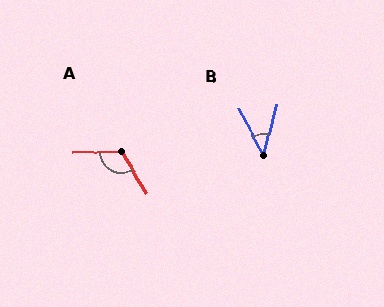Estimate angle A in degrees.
Approximately 121 degrees.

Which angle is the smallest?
B, at approximately 44 degrees.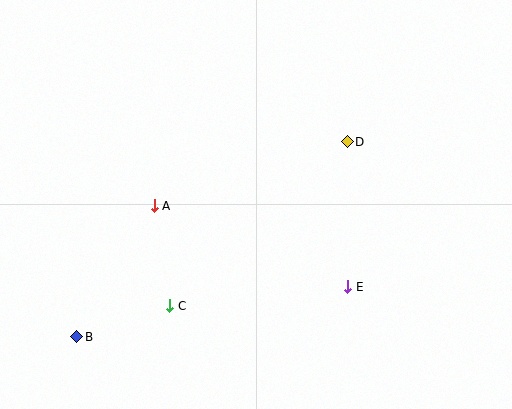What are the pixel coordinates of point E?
Point E is at (348, 287).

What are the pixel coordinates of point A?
Point A is at (154, 206).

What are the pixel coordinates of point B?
Point B is at (77, 337).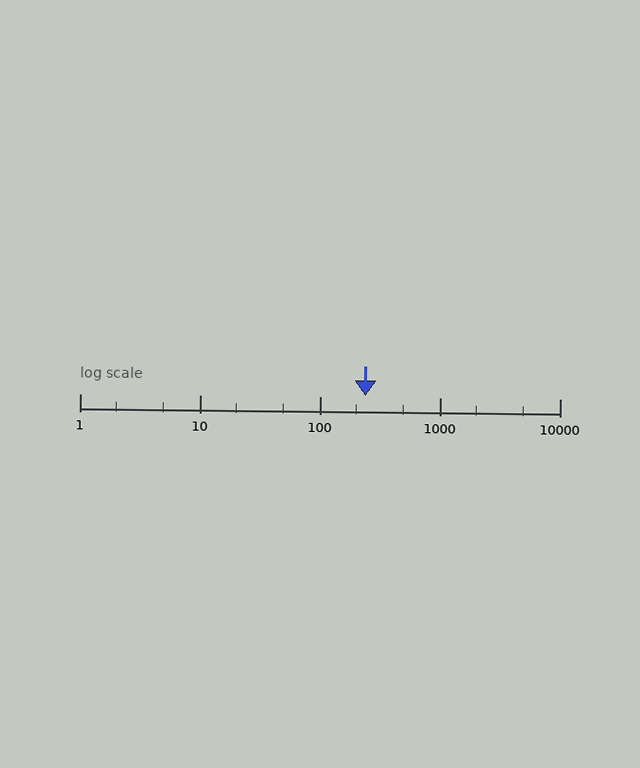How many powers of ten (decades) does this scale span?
The scale spans 4 decades, from 1 to 10000.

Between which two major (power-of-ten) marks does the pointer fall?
The pointer is between 100 and 1000.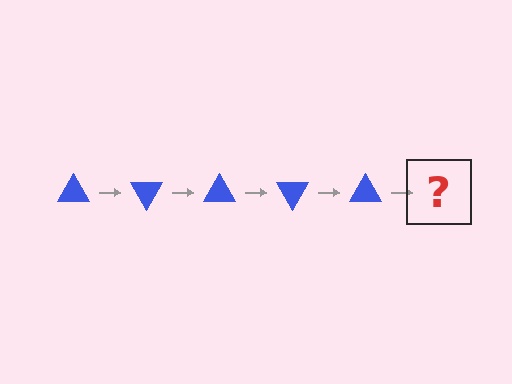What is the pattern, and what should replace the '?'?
The pattern is that the triangle rotates 60 degrees each step. The '?' should be a blue triangle rotated 300 degrees.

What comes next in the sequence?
The next element should be a blue triangle rotated 300 degrees.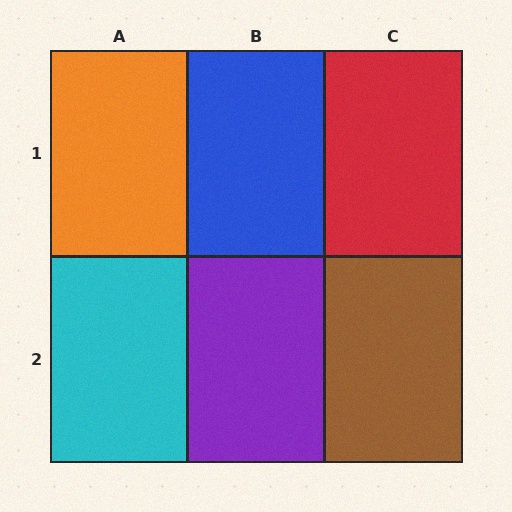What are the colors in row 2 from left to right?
Cyan, purple, brown.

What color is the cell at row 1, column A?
Orange.